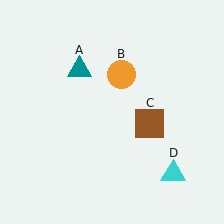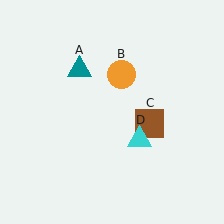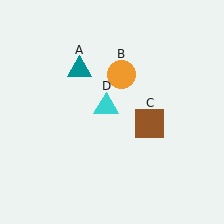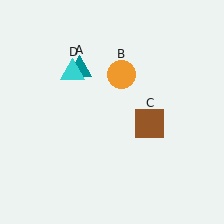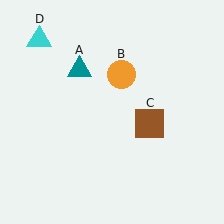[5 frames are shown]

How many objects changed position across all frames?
1 object changed position: cyan triangle (object D).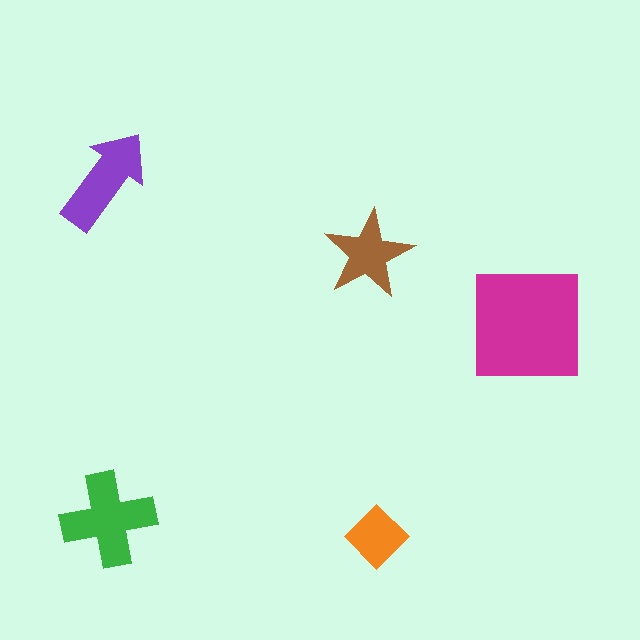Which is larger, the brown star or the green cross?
The green cross.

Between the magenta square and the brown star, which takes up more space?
The magenta square.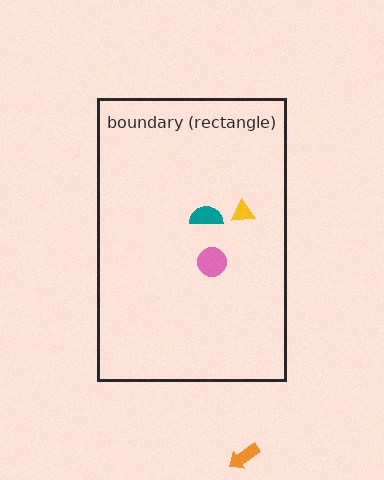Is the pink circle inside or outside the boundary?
Inside.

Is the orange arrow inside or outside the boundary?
Outside.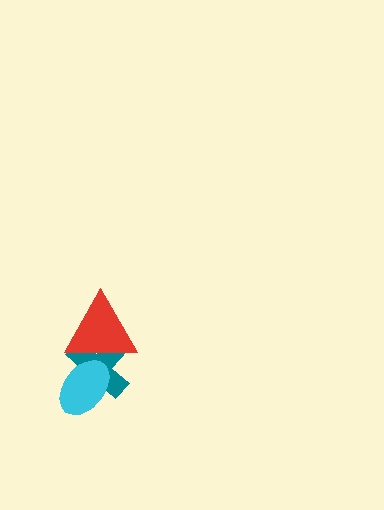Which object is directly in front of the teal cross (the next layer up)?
The red triangle is directly in front of the teal cross.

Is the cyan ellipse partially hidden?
No, no other shape covers it.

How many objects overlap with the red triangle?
2 objects overlap with the red triangle.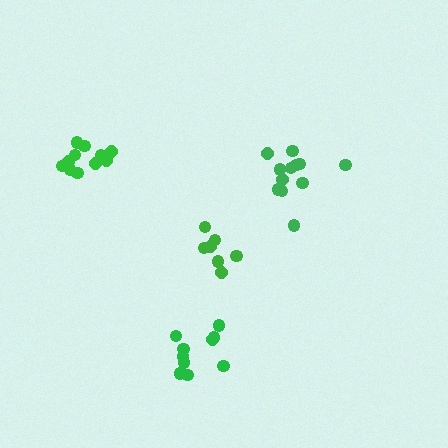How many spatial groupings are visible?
There are 4 spatial groupings.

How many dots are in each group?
Group 1: 12 dots, Group 2: 11 dots, Group 3: 10 dots, Group 4: 7 dots (40 total).